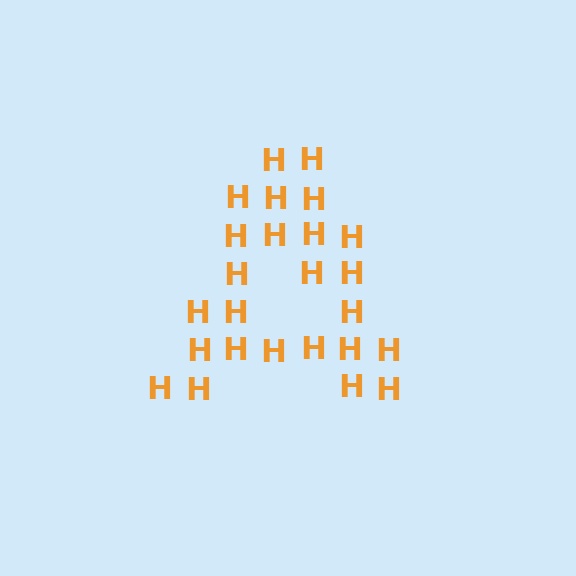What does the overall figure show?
The overall figure shows the letter A.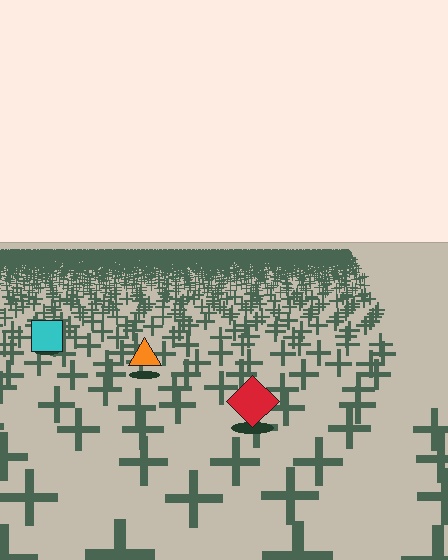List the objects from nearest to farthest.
From nearest to farthest: the red diamond, the orange triangle, the cyan square.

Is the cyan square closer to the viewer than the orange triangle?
No. The orange triangle is closer — you can tell from the texture gradient: the ground texture is coarser near it.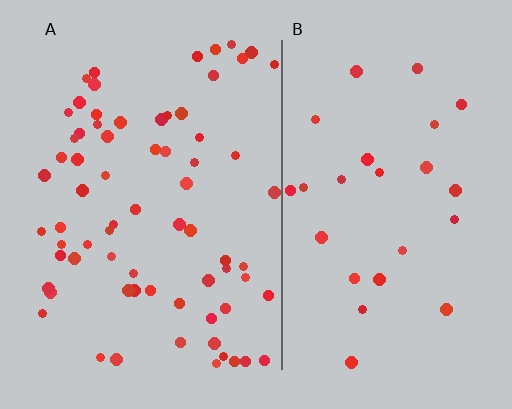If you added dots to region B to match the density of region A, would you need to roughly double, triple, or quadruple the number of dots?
Approximately triple.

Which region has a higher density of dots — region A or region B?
A (the left).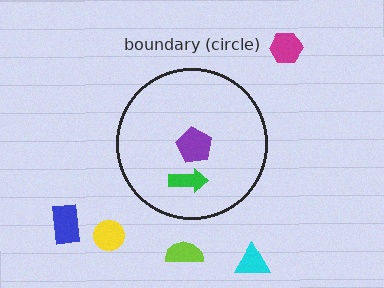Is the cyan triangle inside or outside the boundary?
Outside.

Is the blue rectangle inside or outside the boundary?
Outside.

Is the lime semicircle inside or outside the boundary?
Outside.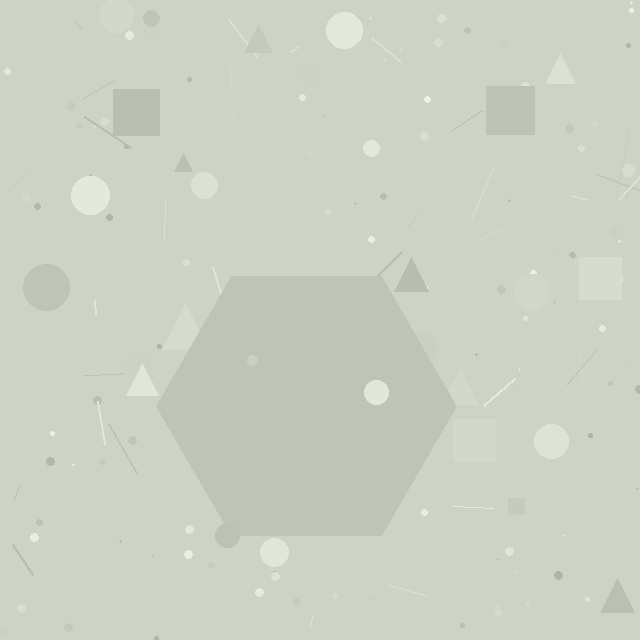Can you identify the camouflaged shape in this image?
The camouflaged shape is a hexagon.